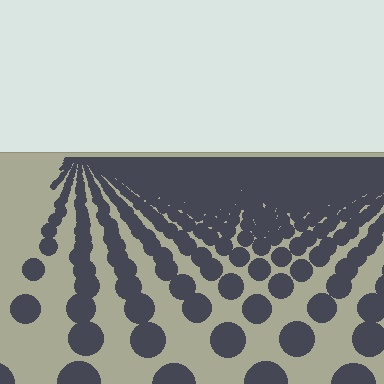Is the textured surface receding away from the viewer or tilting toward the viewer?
The surface is receding away from the viewer. Texture elements get smaller and denser toward the top.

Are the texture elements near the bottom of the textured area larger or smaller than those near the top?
Larger. Near the bottom, elements are closer to the viewer and appear at a bigger on-screen size.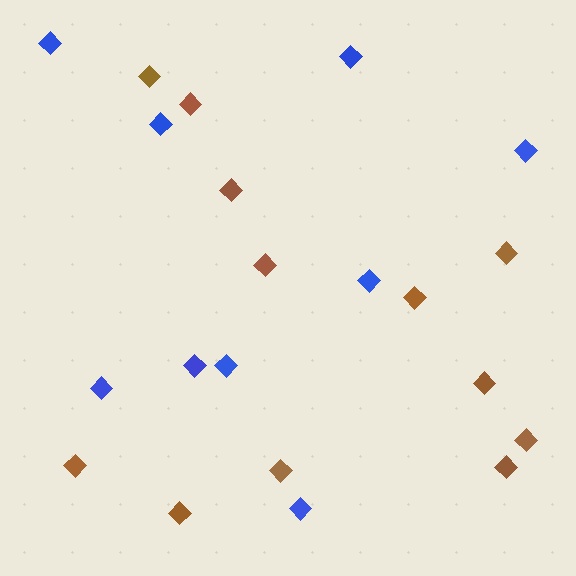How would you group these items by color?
There are 2 groups: one group of brown diamonds (12) and one group of blue diamonds (9).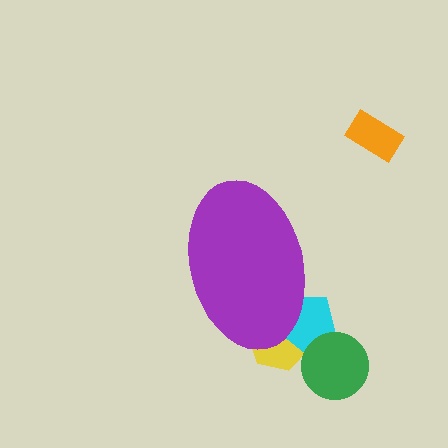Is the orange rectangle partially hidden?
No, the orange rectangle is fully visible.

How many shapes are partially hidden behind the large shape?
2 shapes are partially hidden.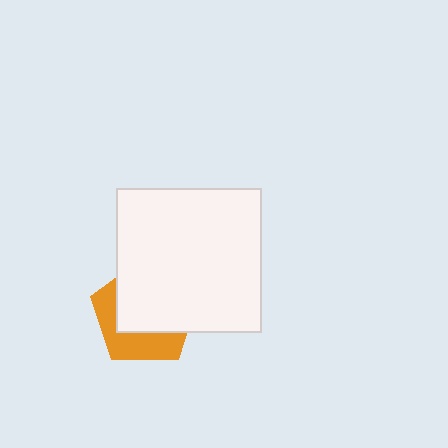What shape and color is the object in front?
The object in front is a white square.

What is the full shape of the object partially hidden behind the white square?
The partially hidden object is an orange pentagon.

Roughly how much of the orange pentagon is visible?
A small part of it is visible (roughly 38%).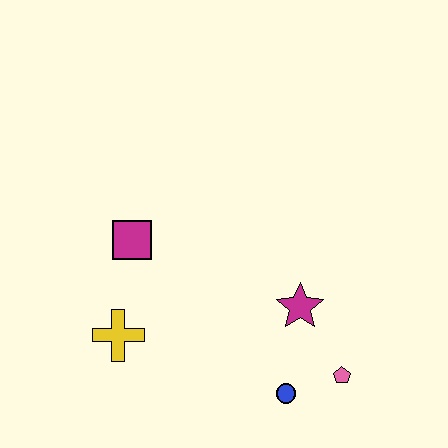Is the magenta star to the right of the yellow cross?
Yes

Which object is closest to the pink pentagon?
The blue circle is closest to the pink pentagon.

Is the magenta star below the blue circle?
No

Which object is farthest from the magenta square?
The pink pentagon is farthest from the magenta square.